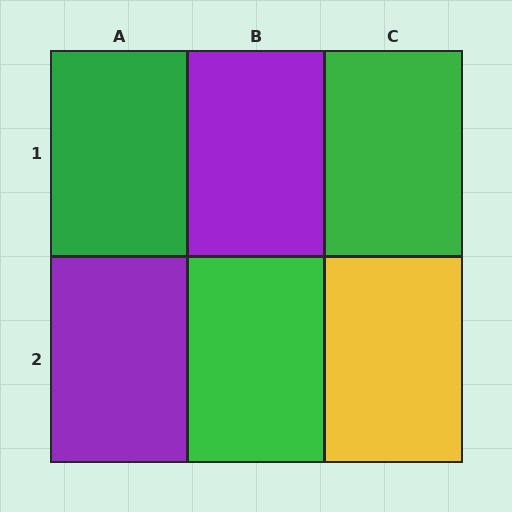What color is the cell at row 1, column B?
Purple.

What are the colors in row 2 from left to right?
Purple, green, yellow.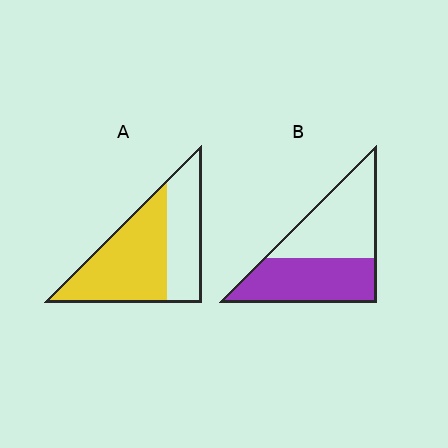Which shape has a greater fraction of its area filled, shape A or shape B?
Shape A.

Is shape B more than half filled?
Roughly half.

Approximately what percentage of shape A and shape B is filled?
A is approximately 60% and B is approximately 50%.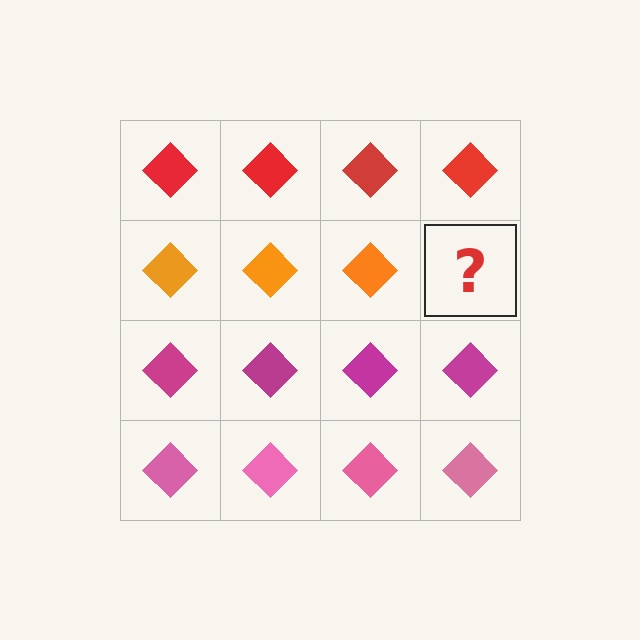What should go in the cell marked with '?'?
The missing cell should contain an orange diamond.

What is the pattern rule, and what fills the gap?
The rule is that each row has a consistent color. The gap should be filled with an orange diamond.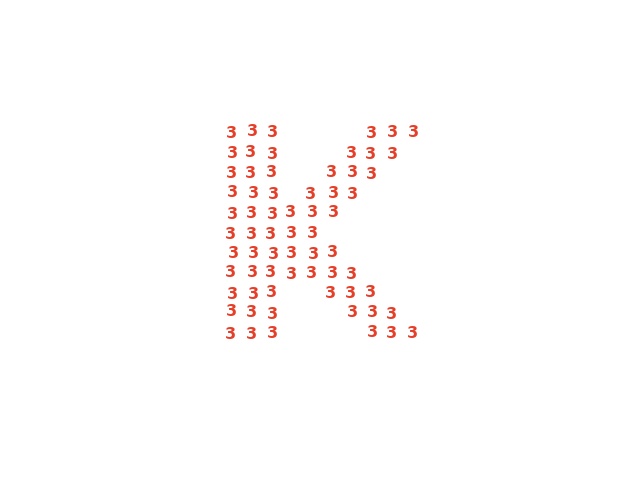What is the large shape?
The large shape is the letter K.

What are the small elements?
The small elements are digit 3's.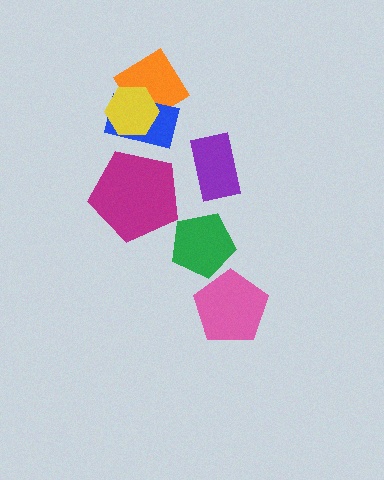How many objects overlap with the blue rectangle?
2 objects overlap with the blue rectangle.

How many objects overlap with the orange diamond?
2 objects overlap with the orange diamond.